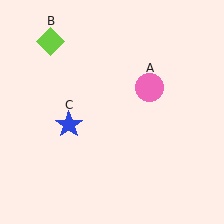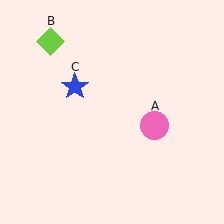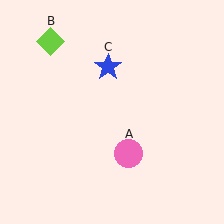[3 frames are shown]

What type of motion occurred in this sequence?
The pink circle (object A), blue star (object C) rotated clockwise around the center of the scene.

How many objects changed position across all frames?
2 objects changed position: pink circle (object A), blue star (object C).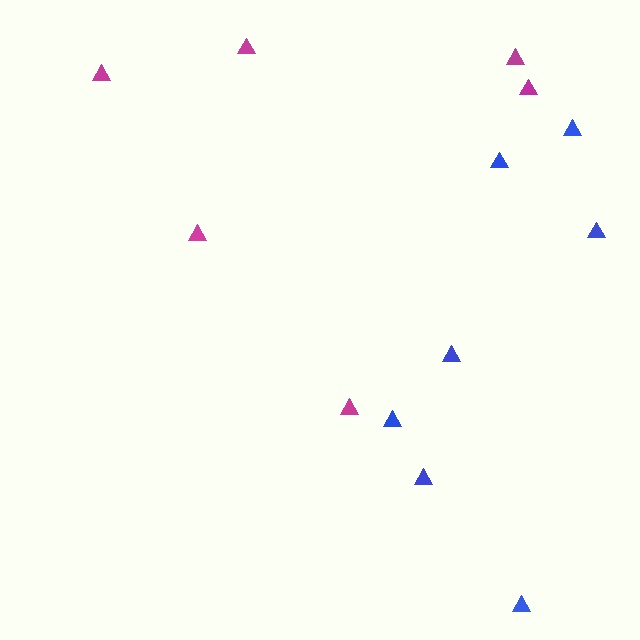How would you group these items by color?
There are 2 groups: one group of blue triangles (7) and one group of magenta triangles (6).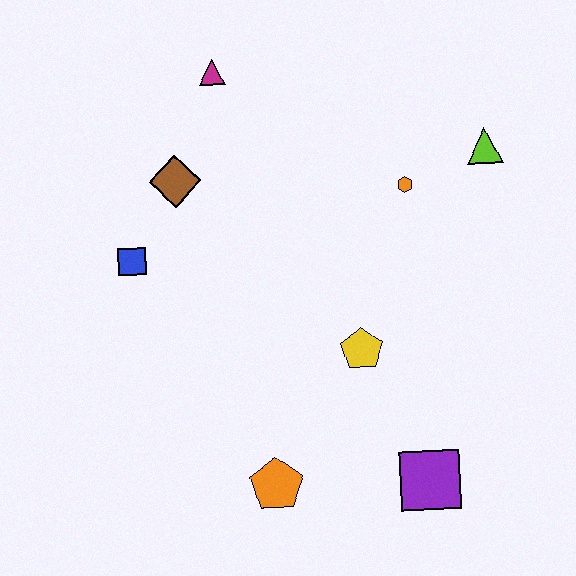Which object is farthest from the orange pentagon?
The magenta triangle is farthest from the orange pentagon.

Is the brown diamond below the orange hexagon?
No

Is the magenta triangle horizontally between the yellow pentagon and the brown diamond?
Yes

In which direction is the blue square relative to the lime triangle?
The blue square is to the left of the lime triangle.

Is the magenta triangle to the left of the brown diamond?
No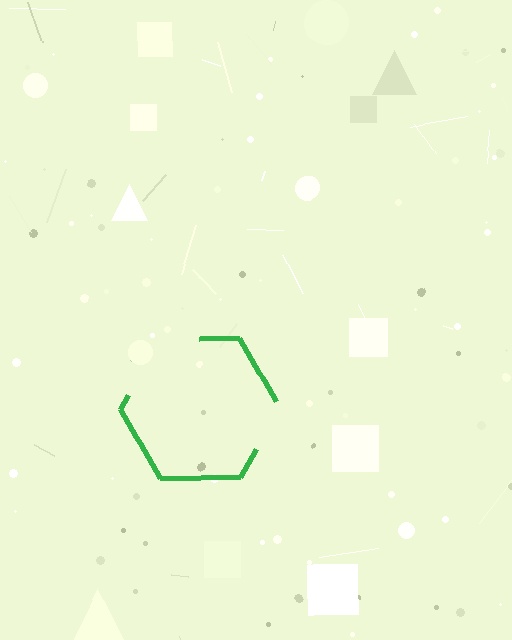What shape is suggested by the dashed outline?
The dashed outline suggests a hexagon.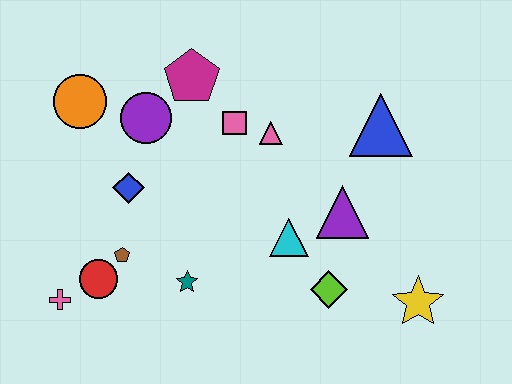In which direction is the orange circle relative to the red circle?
The orange circle is above the red circle.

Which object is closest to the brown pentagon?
The red circle is closest to the brown pentagon.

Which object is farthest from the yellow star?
The orange circle is farthest from the yellow star.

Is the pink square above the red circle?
Yes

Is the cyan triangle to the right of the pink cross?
Yes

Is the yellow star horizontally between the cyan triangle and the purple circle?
No